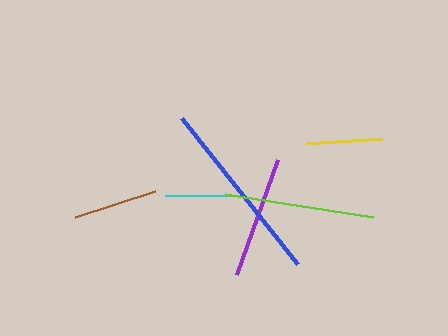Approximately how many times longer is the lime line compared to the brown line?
The lime line is approximately 1.8 times the length of the brown line.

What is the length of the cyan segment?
The cyan segment is approximately 69 pixels long.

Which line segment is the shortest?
The cyan line is the shortest at approximately 69 pixels.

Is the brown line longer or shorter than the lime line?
The lime line is longer than the brown line.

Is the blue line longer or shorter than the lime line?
The blue line is longer than the lime line.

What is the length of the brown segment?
The brown segment is approximately 83 pixels long.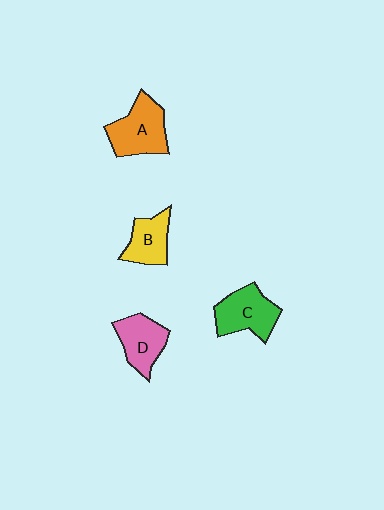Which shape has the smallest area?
Shape B (yellow).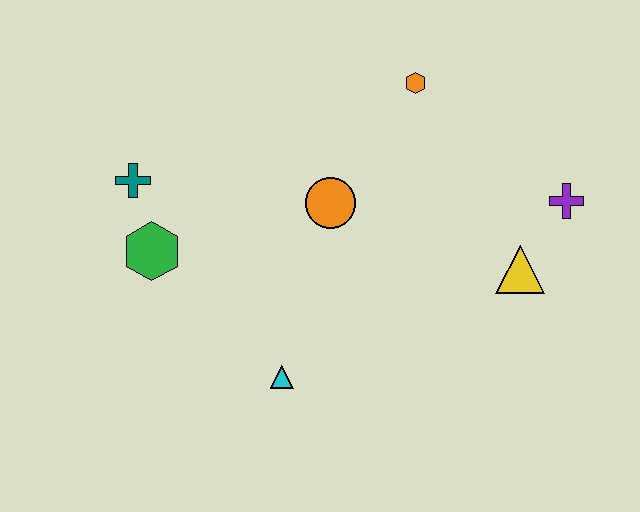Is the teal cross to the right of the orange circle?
No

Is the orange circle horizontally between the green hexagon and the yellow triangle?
Yes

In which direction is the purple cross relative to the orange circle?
The purple cross is to the right of the orange circle.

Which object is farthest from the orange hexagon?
The cyan triangle is farthest from the orange hexagon.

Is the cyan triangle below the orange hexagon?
Yes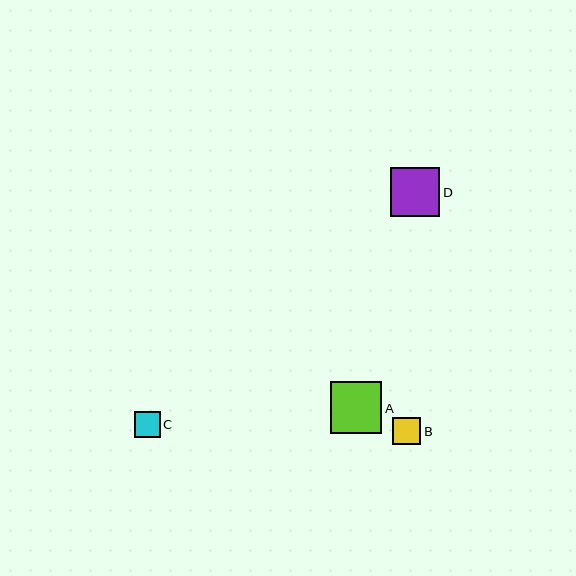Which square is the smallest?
Square C is the smallest with a size of approximately 25 pixels.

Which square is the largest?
Square A is the largest with a size of approximately 52 pixels.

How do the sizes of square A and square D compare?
Square A and square D are approximately the same size.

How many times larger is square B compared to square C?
Square B is approximately 1.1 times the size of square C.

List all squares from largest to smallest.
From largest to smallest: A, D, B, C.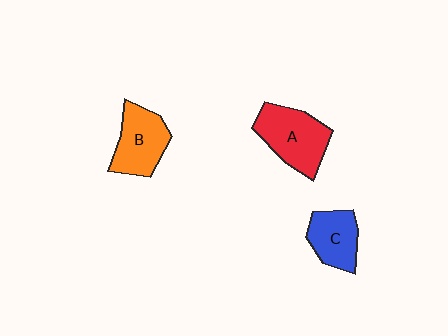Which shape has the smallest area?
Shape C (blue).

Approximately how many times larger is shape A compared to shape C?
Approximately 1.4 times.